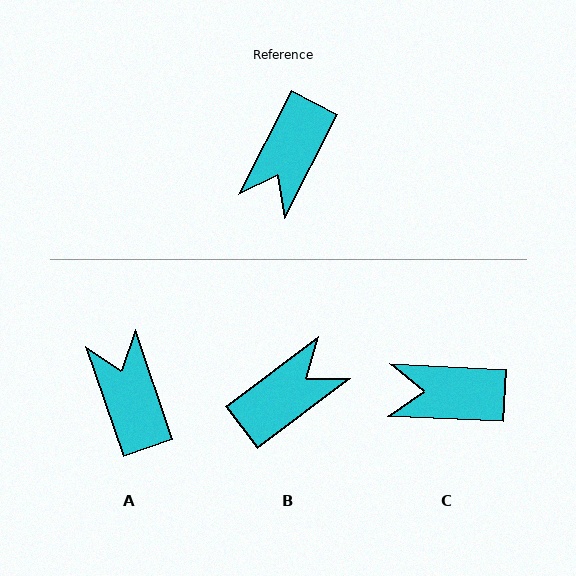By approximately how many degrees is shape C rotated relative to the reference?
Approximately 65 degrees clockwise.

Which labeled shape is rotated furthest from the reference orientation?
B, about 154 degrees away.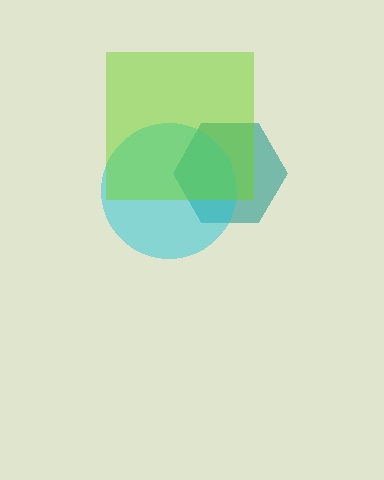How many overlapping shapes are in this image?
There are 3 overlapping shapes in the image.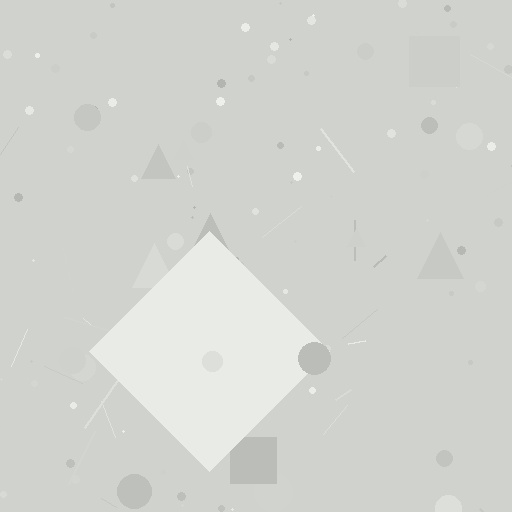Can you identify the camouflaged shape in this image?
The camouflaged shape is a diamond.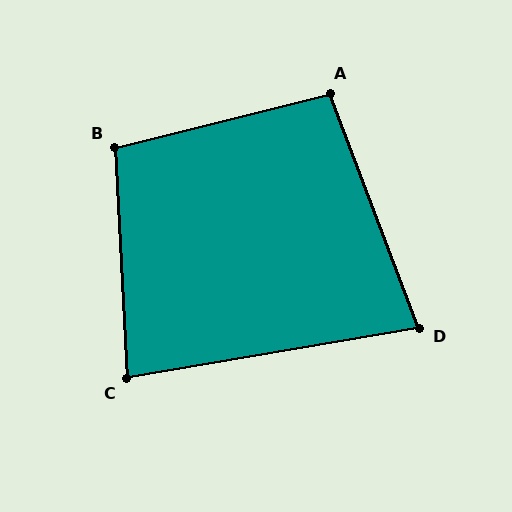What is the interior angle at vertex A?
Approximately 97 degrees (obtuse).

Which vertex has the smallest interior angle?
D, at approximately 79 degrees.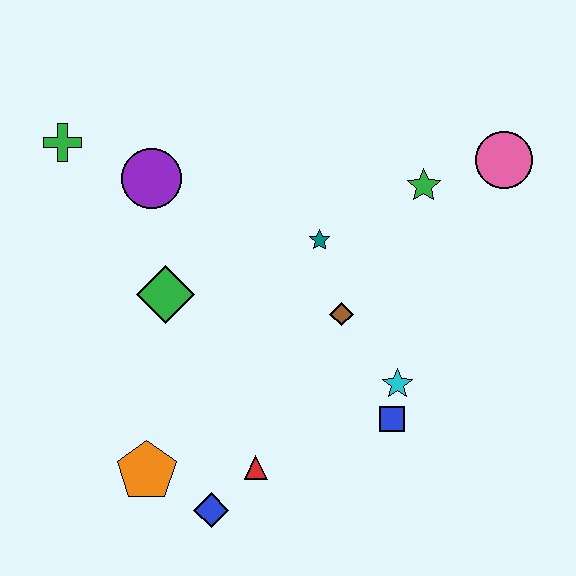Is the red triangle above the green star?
No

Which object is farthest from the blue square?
The green cross is farthest from the blue square.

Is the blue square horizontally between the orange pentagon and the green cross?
No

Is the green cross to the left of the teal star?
Yes